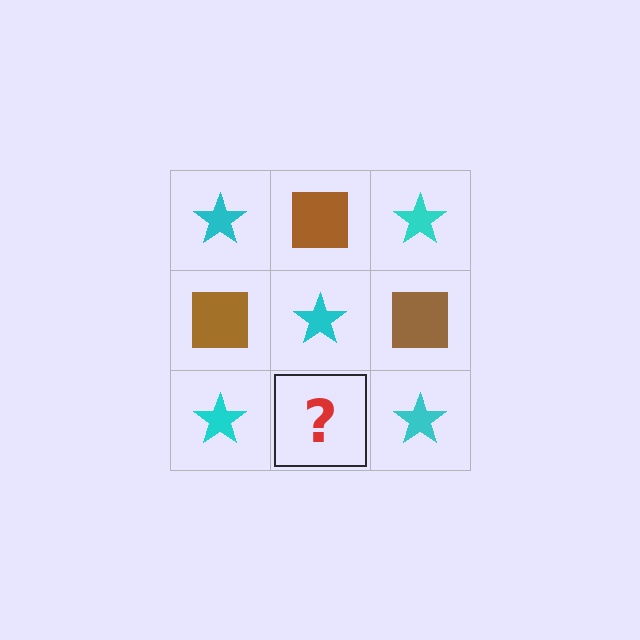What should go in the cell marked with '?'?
The missing cell should contain a brown square.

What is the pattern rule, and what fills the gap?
The rule is that it alternates cyan star and brown square in a checkerboard pattern. The gap should be filled with a brown square.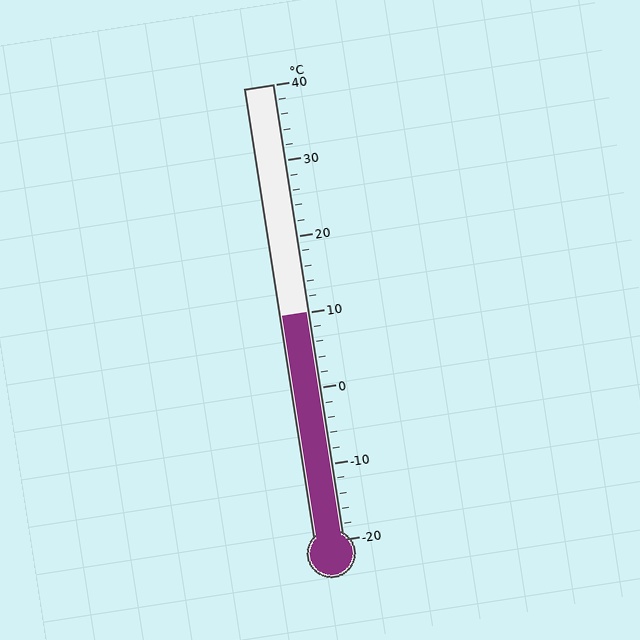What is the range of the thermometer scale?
The thermometer scale ranges from -20°C to 40°C.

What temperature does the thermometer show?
The thermometer shows approximately 10°C.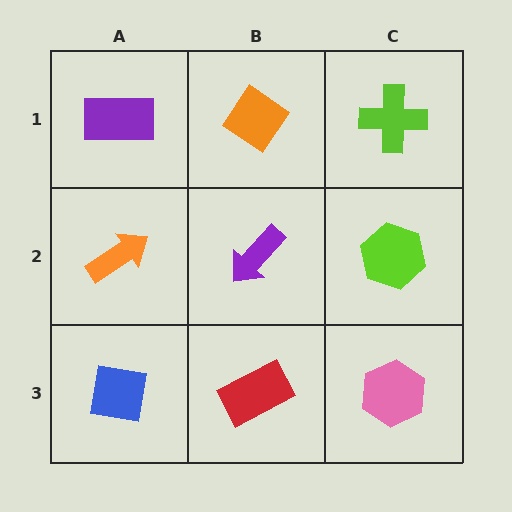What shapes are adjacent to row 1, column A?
An orange arrow (row 2, column A), an orange diamond (row 1, column B).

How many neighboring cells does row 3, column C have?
2.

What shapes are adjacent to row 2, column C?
A lime cross (row 1, column C), a pink hexagon (row 3, column C), a purple arrow (row 2, column B).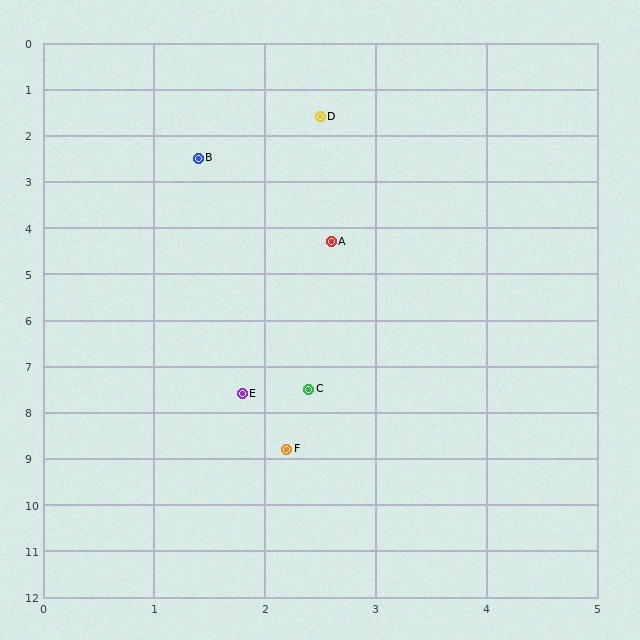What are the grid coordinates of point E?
Point E is at approximately (1.8, 7.6).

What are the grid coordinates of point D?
Point D is at approximately (2.5, 1.6).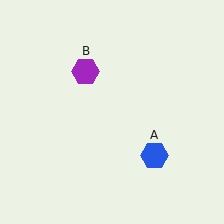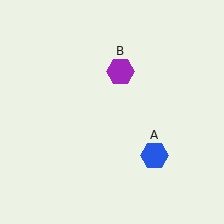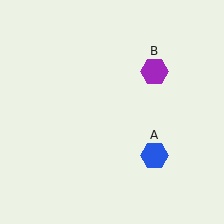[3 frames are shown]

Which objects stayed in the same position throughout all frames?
Blue hexagon (object A) remained stationary.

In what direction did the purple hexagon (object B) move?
The purple hexagon (object B) moved right.